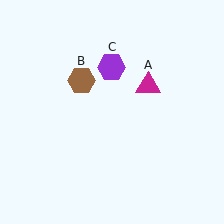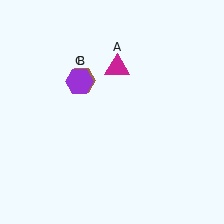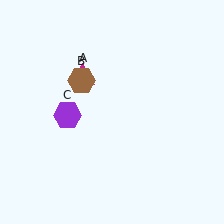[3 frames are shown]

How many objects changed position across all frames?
2 objects changed position: magenta triangle (object A), purple hexagon (object C).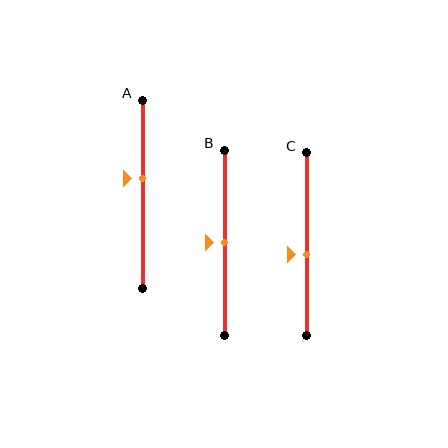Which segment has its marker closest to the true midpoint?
Segment B has its marker closest to the true midpoint.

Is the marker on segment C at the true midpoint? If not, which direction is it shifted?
No, the marker on segment C is shifted downward by about 6% of the segment length.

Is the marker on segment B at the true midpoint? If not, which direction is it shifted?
Yes, the marker on segment B is at the true midpoint.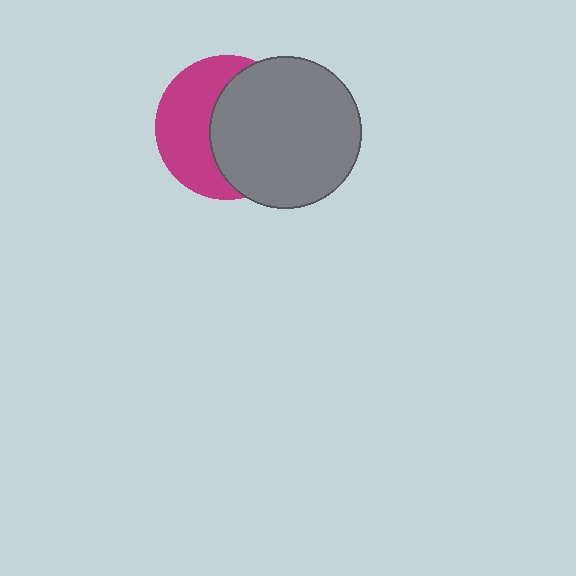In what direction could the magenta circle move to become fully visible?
The magenta circle could move left. That would shift it out from behind the gray circle entirely.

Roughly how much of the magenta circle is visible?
About half of it is visible (roughly 46%).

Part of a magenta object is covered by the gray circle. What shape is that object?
It is a circle.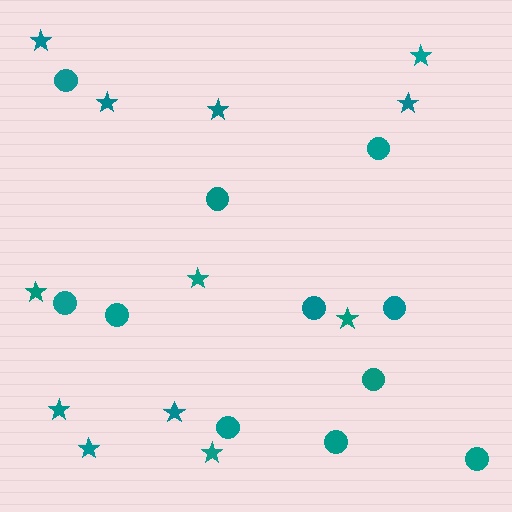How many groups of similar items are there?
There are 2 groups: one group of circles (11) and one group of stars (12).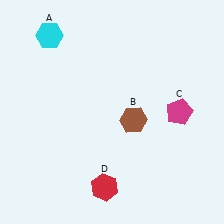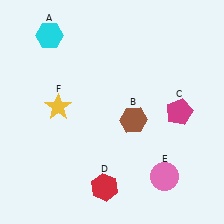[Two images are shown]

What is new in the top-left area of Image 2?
A yellow star (F) was added in the top-left area of Image 2.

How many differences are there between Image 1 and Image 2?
There are 2 differences between the two images.